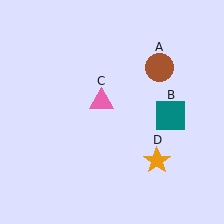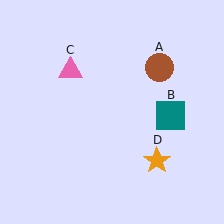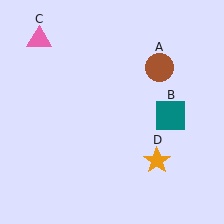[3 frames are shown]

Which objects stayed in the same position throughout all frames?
Brown circle (object A) and teal square (object B) and orange star (object D) remained stationary.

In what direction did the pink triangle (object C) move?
The pink triangle (object C) moved up and to the left.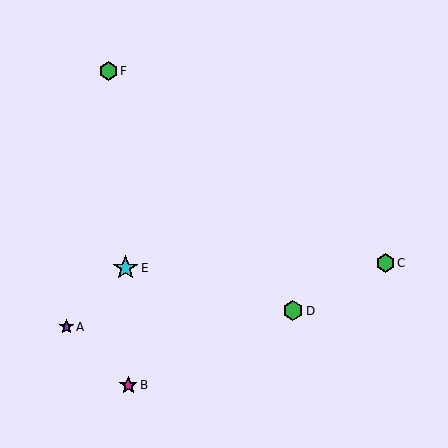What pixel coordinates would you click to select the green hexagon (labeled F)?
Click at (108, 71) to select the green hexagon F.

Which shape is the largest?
The cyan star (labeled E) is the largest.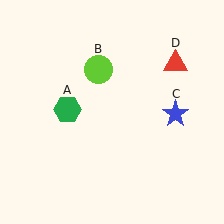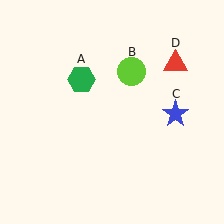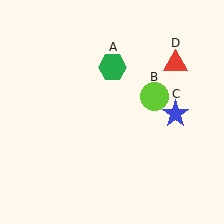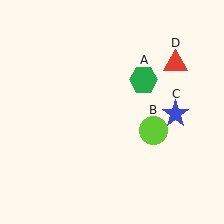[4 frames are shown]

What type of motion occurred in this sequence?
The green hexagon (object A), lime circle (object B) rotated clockwise around the center of the scene.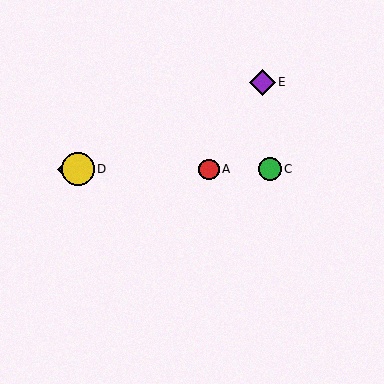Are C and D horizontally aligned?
Yes, both are at y≈169.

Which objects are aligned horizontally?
Objects A, B, C, D are aligned horizontally.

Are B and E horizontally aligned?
No, B is at y≈169 and E is at y≈82.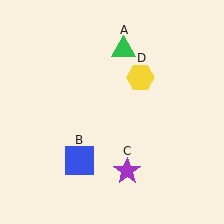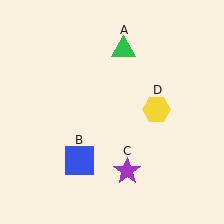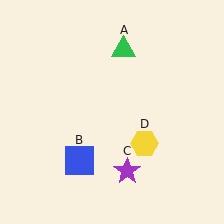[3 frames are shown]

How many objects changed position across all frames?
1 object changed position: yellow hexagon (object D).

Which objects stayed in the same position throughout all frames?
Green triangle (object A) and blue square (object B) and purple star (object C) remained stationary.